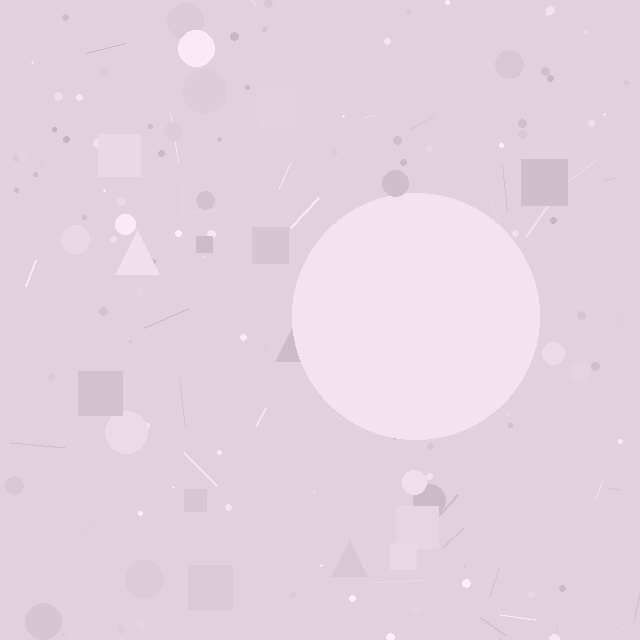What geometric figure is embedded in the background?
A circle is embedded in the background.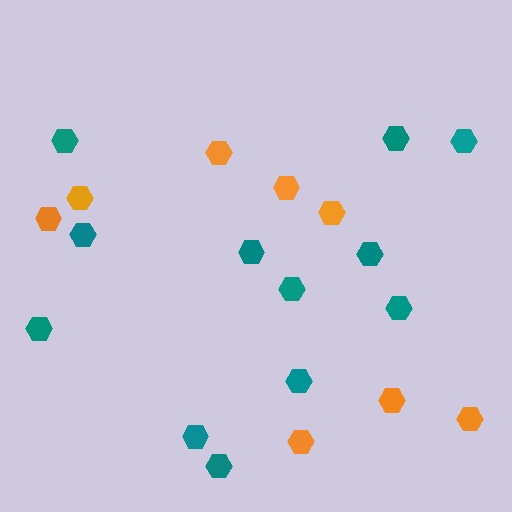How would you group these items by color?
There are 2 groups: one group of teal hexagons (12) and one group of orange hexagons (8).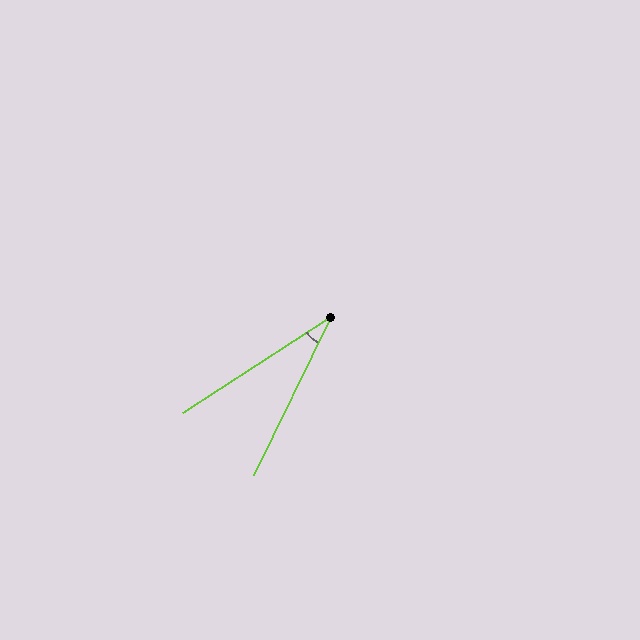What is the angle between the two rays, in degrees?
Approximately 31 degrees.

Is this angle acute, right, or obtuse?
It is acute.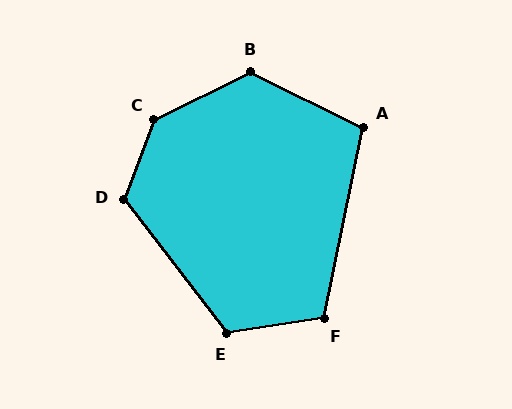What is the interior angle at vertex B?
Approximately 128 degrees (obtuse).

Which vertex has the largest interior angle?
C, at approximately 137 degrees.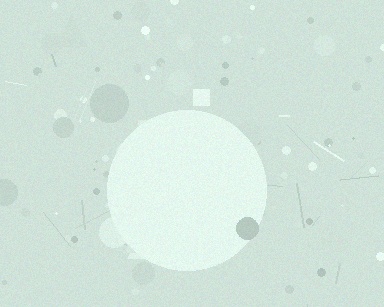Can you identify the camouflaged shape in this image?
The camouflaged shape is a circle.